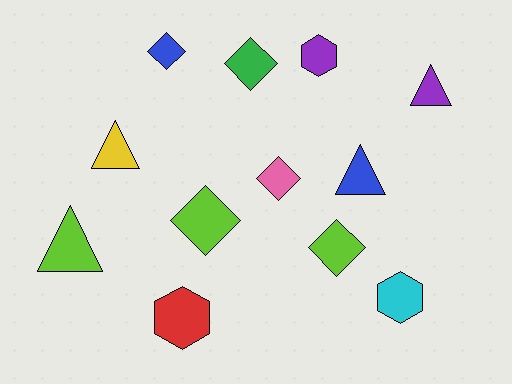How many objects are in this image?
There are 12 objects.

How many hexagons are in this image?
There are 3 hexagons.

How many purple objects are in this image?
There are 2 purple objects.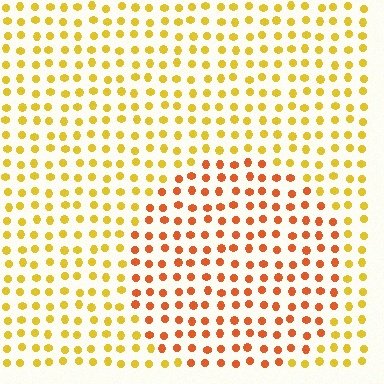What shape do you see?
I see a circle.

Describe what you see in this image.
The image is filled with small yellow elements in a uniform arrangement. A circle-shaped region is visible where the elements are tinted to a slightly different hue, forming a subtle color boundary.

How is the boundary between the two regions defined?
The boundary is defined purely by a slight shift in hue (about 35 degrees). Spacing, size, and orientation are identical on both sides.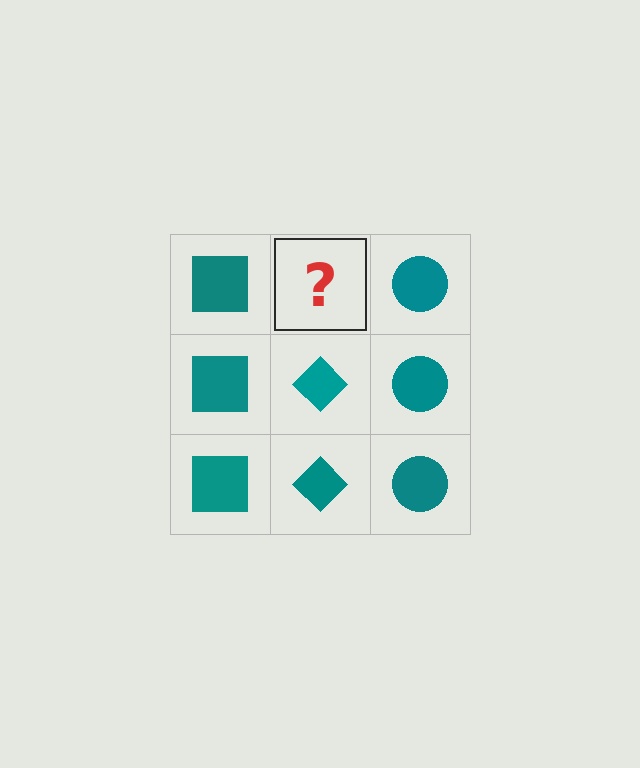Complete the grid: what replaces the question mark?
The question mark should be replaced with a teal diamond.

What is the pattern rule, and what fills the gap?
The rule is that each column has a consistent shape. The gap should be filled with a teal diamond.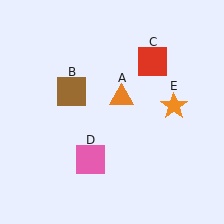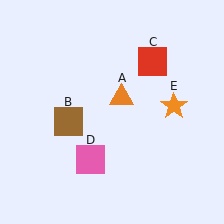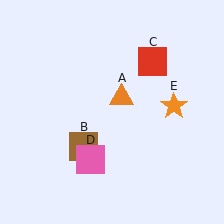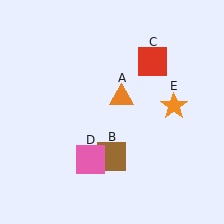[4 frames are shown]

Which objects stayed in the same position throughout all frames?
Orange triangle (object A) and red square (object C) and pink square (object D) and orange star (object E) remained stationary.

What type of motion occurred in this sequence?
The brown square (object B) rotated counterclockwise around the center of the scene.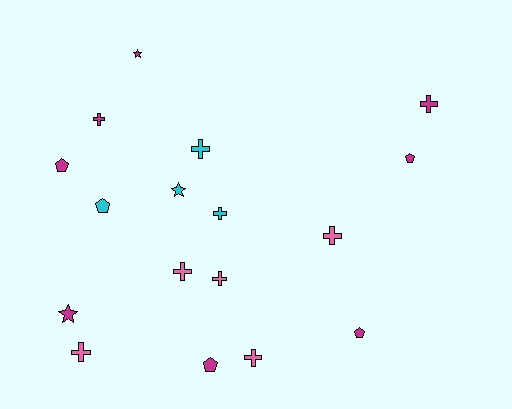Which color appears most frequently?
Magenta, with 8 objects.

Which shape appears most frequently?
Cross, with 9 objects.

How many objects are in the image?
There are 17 objects.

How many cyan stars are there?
There is 1 cyan star.